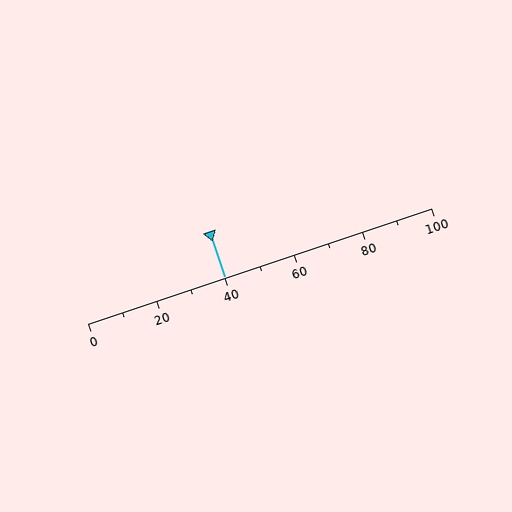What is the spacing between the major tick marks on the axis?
The major ticks are spaced 20 apart.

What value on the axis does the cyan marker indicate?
The marker indicates approximately 40.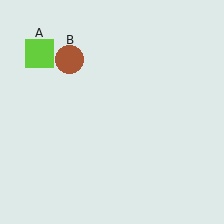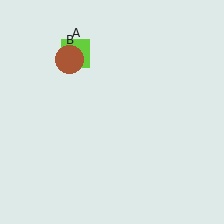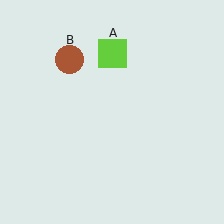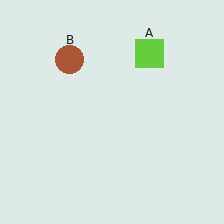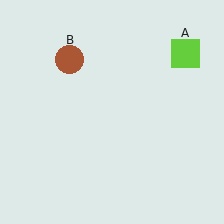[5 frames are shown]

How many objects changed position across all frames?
1 object changed position: lime square (object A).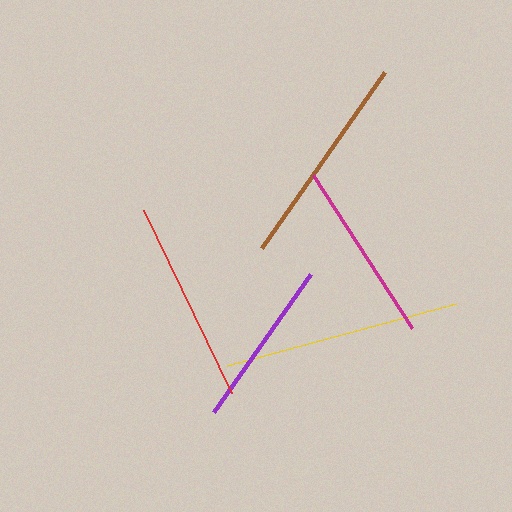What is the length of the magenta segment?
The magenta segment is approximately 181 pixels long.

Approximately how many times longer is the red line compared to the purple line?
The red line is approximately 1.2 times the length of the purple line.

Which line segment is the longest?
The yellow line is the longest at approximately 238 pixels.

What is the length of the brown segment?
The brown segment is approximately 215 pixels long.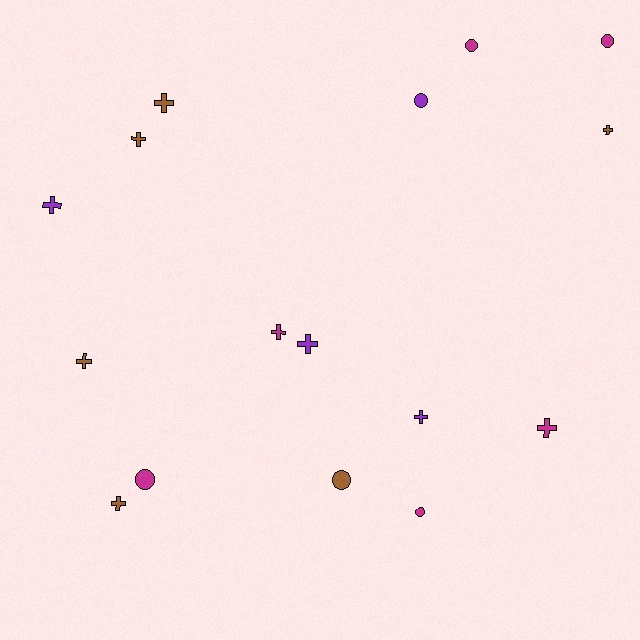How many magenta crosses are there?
There are 2 magenta crosses.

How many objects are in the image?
There are 16 objects.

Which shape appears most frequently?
Cross, with 10 objects.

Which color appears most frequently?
Magenta, with 6 objects.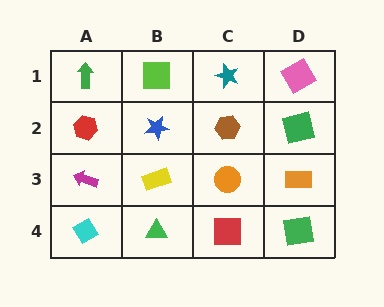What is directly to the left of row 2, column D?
A brown hexagon.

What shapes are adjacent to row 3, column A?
A red hexagon (row 2, column A), a cyan diamond (row 4, column A), a yellow rectangle (row 3, column B).